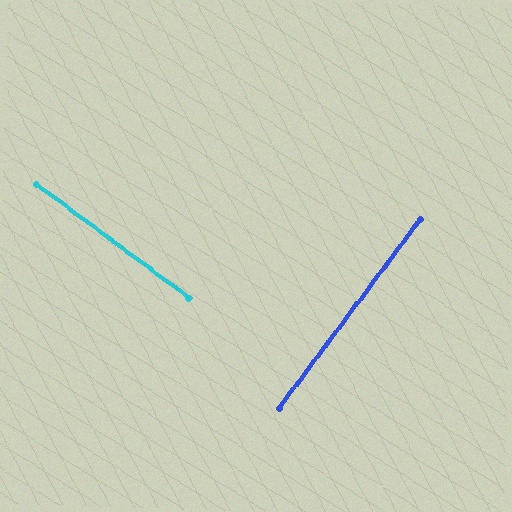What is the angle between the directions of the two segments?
Approximately 90 degrees.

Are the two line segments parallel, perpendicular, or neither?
Perpendicular — they meet at approximately 90°.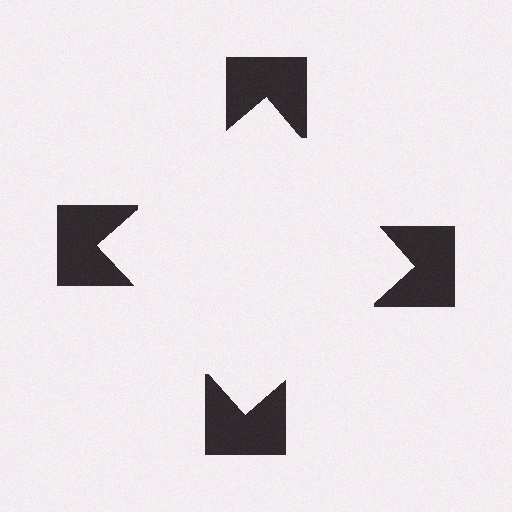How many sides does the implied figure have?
4 sides.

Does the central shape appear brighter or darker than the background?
It typically appears slightly brighter than the background, even though no actual brightness change is drawn.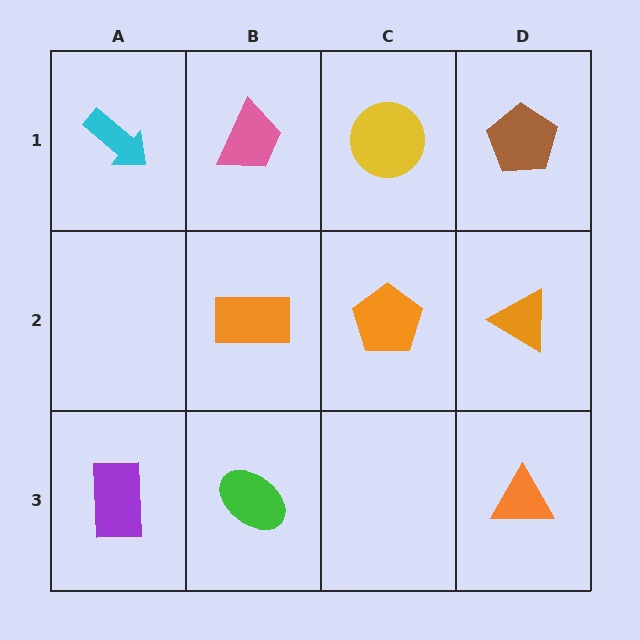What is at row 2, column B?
An orange rectangle.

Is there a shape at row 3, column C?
No, that cell is empty.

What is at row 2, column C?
An orange pentagon.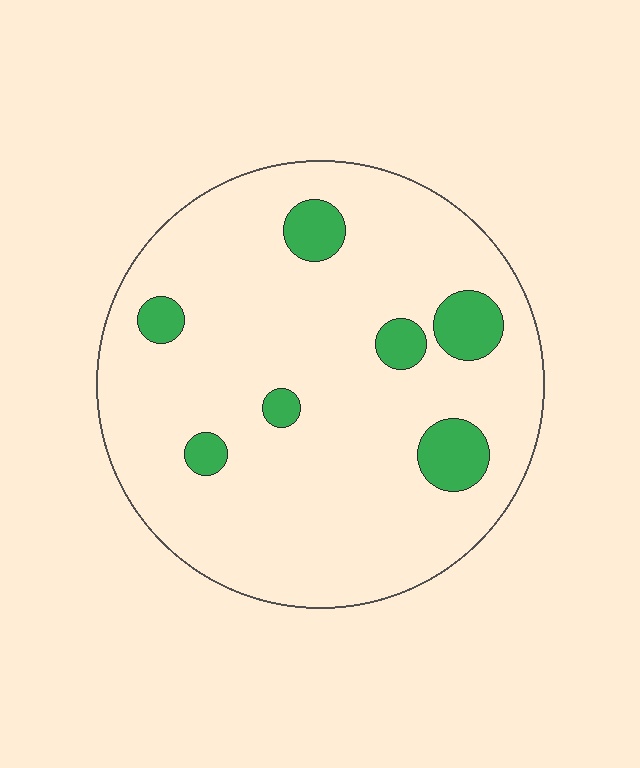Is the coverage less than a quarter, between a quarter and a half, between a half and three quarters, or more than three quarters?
Less than a quarter.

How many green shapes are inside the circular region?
7.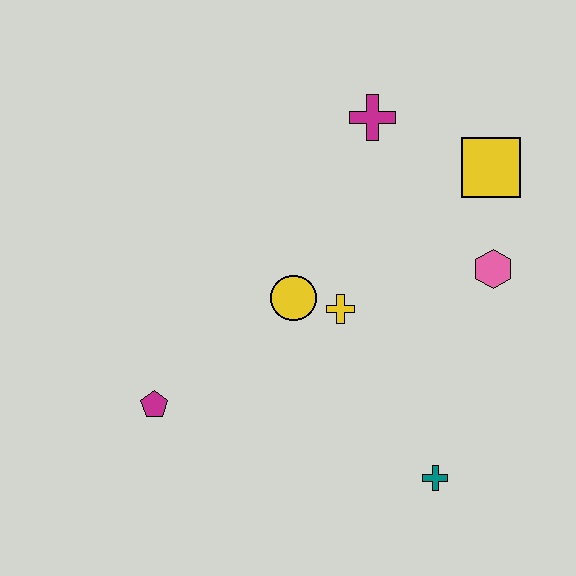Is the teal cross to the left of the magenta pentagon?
No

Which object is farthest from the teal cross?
The magenta cross is farthest from the teal cross.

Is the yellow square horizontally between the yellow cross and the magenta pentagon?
No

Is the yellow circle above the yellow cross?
Yes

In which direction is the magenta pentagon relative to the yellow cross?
The magenta pentagon is to the left of the yellow cross.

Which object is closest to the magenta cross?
The yellow square is closest to the magenta cross.